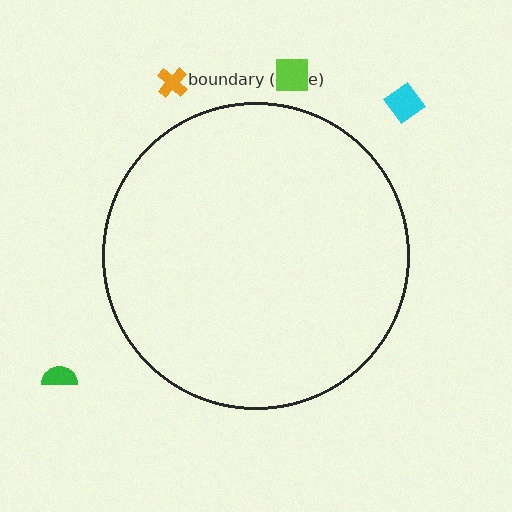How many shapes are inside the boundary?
0 inside, 4 outside.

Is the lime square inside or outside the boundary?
Outside.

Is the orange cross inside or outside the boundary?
Outside.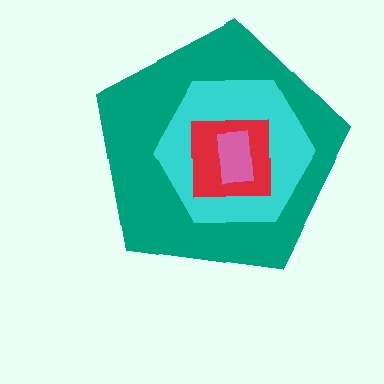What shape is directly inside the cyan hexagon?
The red square.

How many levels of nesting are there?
4.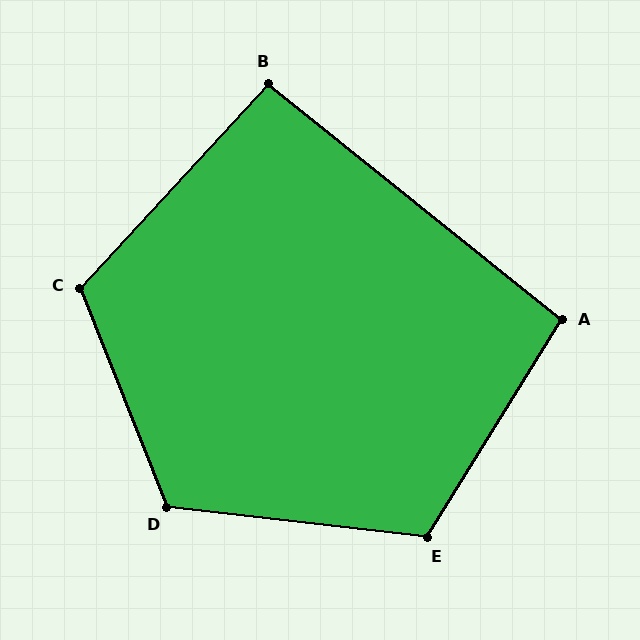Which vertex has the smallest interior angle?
B, at approximately 94 degrees.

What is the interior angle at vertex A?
Approximately 97 degrees (obtuse).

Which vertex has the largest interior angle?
D, at approximately 118 degrees.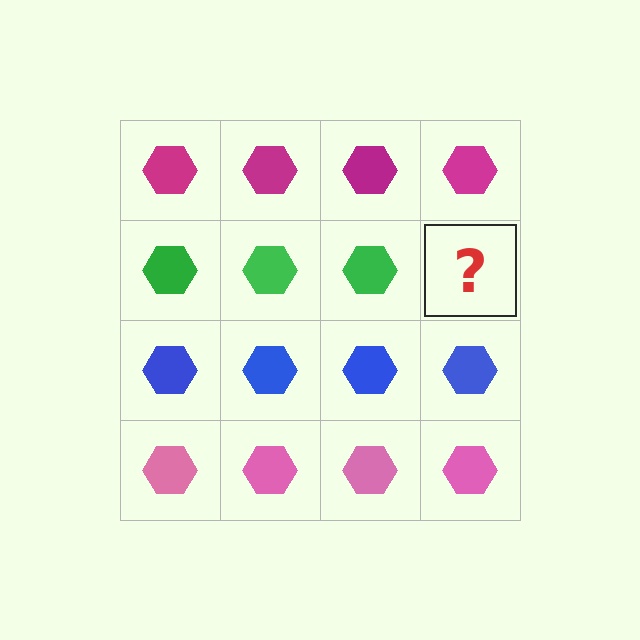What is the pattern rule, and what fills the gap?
The rule is that each row has a consistent color. The gap should be filled with a green hexagon.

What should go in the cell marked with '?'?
The missing cell should contain a green hexagon.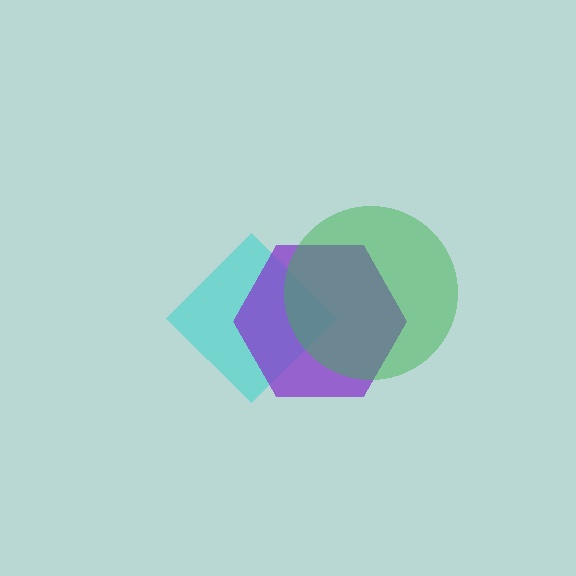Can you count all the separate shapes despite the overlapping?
Yes, there are 3 separate shapes.